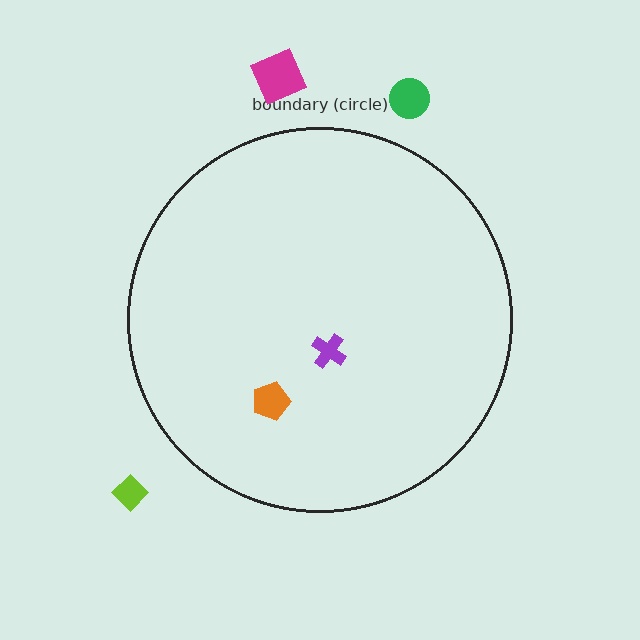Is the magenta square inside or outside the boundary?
Outside.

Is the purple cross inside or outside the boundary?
Inside.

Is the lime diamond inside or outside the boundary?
Outside.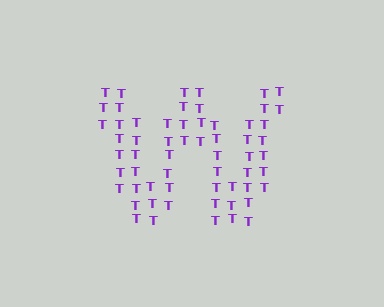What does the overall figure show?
The overall figure shows the letter W.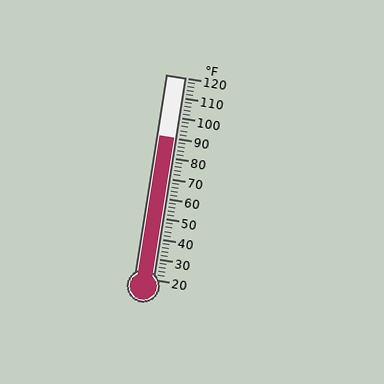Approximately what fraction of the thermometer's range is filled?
The thermometer is filled to approximately 70% of its range.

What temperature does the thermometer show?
The thermometer shows approximately 90°F.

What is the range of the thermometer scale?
The thermometer scale ranges from 20°F to 120°F.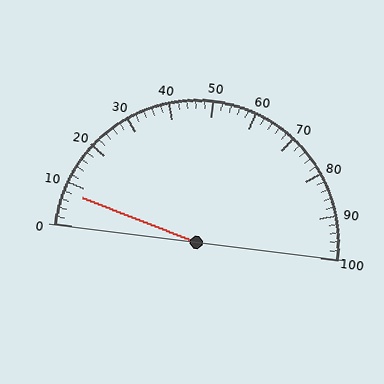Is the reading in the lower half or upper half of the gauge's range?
The reading is in the lower half of the range (0 to 100).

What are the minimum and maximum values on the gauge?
The gauge ranges from 0 to 100.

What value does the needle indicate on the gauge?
The needle indicates approximately 8.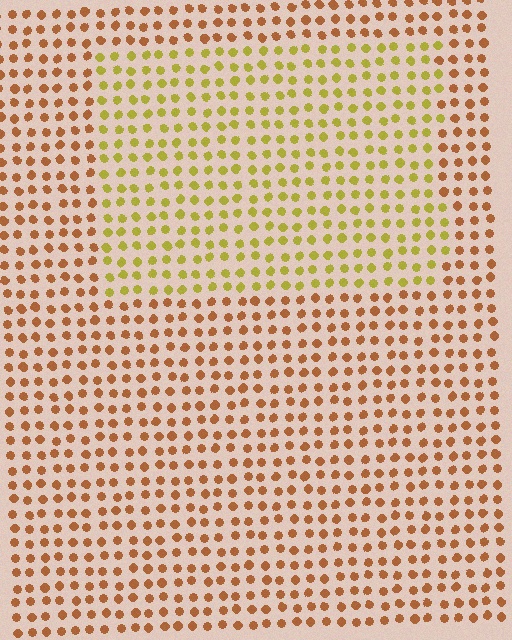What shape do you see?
I see a rectangle.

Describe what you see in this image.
The image is filled with small brown elements in a uniform arrangement. A rectangle-shaped region is visible where the elements are tinted to a slightly different hue, forming a subtle color boundary.